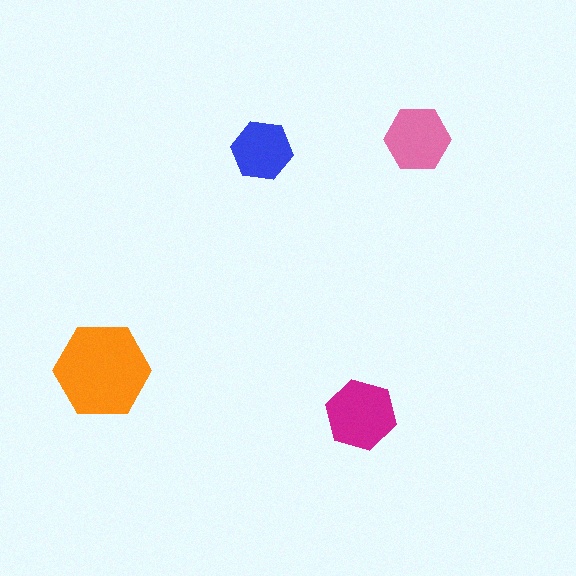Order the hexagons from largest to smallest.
the orange one, the magenta one, the pink one, the blue one.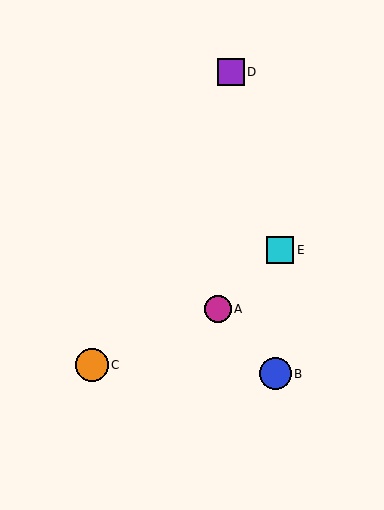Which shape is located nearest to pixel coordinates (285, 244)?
The cyan square (labeled E) at (280, 250) is nearest to that location.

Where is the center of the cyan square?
The center of the cyan square is at (280, 250).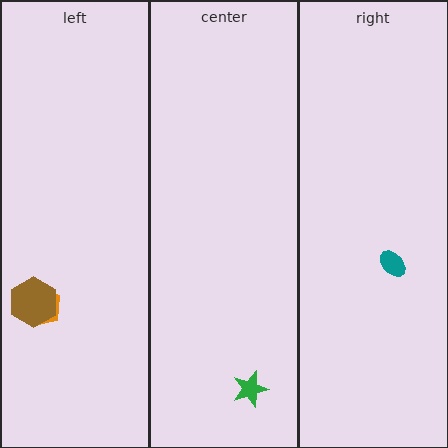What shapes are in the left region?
The orange pentagon, the brown hexagon.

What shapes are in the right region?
The teal ellipse.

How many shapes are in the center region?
1.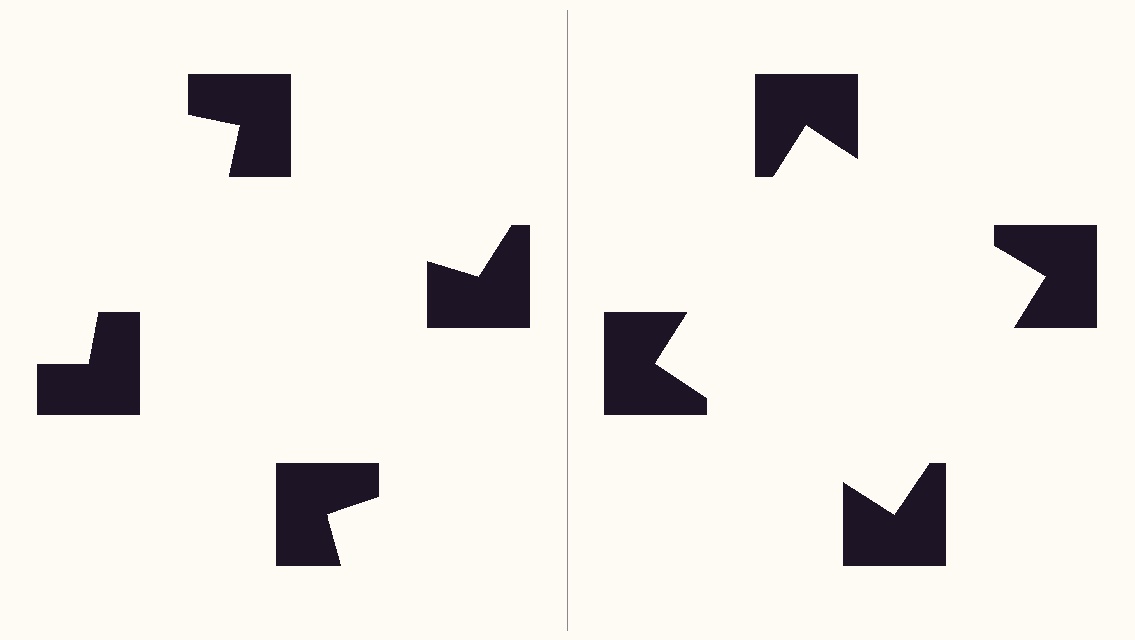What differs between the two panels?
The notched squares are positioned identically on both sides; only the wedge orientations differ. On the right they align to a square; on the left they are misaligned.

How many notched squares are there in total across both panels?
8 — 4 on each side.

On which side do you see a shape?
An illusory square appears on the right side. On the left side the wedge cuts are rotated, so no coherent shape forms.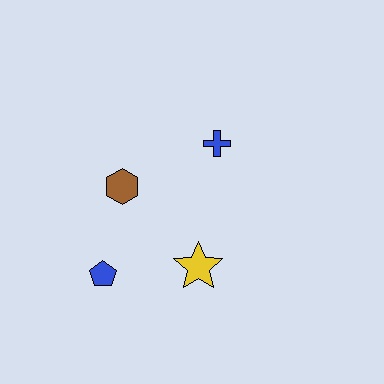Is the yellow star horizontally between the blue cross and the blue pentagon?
Yes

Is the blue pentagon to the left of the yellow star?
Yes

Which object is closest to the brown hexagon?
The blue pentagon is closest to the brown hexagon.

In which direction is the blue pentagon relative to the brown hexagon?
The blue pentagon is below the brown hexagon.